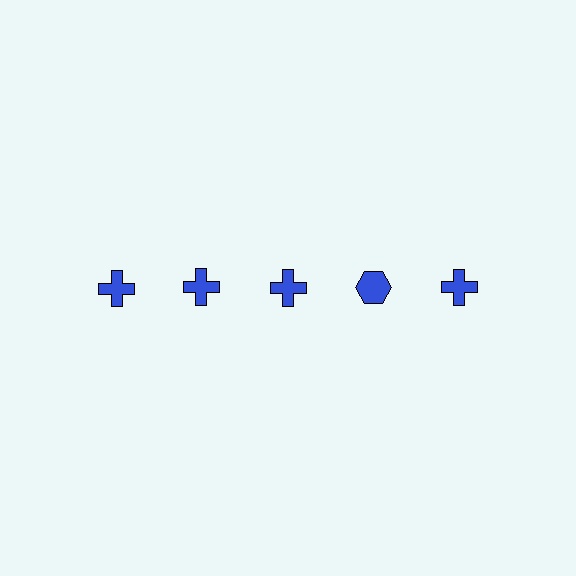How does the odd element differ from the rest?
It has a different shape: hexagon instead of cross.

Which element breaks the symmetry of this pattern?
The blue hexagon in the top row, second from right column breaks the symmetry. All other shapes are blue crosses.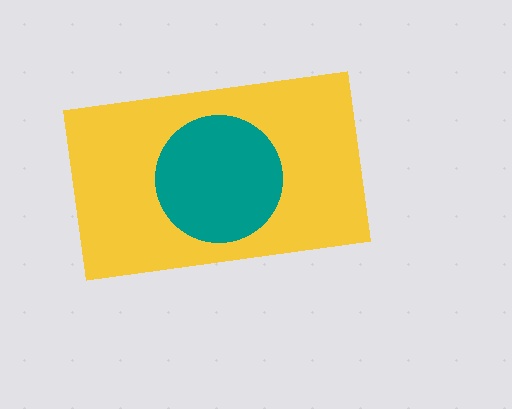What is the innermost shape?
The teal circle.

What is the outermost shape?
The yellow rectangle.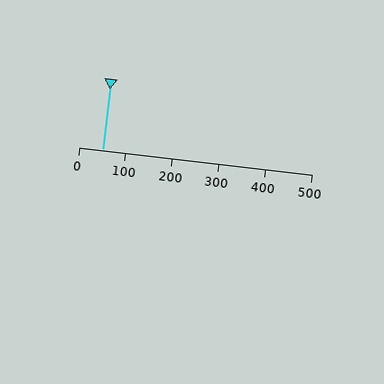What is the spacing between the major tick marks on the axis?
The major ticks are spaced 100 apart.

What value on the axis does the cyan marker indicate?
The marker indicates approximately 50.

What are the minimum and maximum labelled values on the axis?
The axis runs from 0 to 500.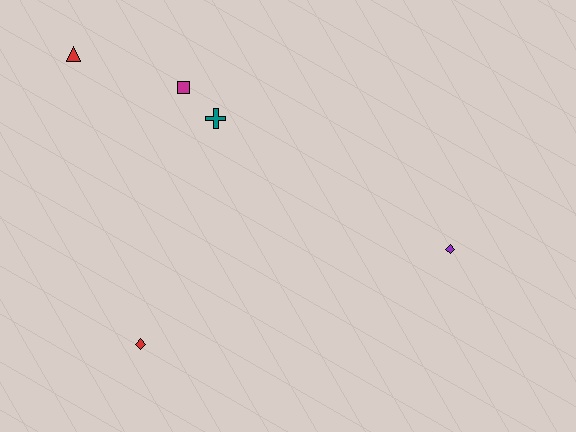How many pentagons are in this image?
There are no pentagons.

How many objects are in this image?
There are 5 objects.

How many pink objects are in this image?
There are no pink objects.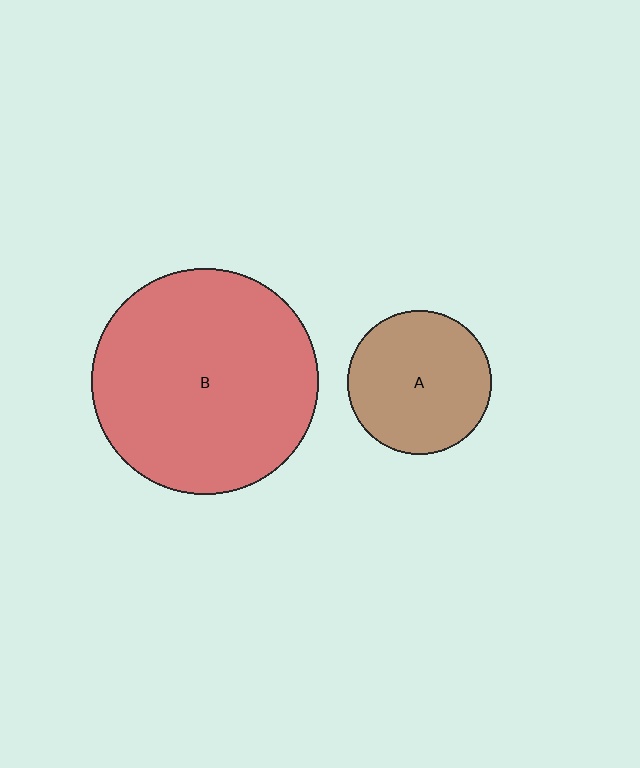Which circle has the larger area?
Circle B (red).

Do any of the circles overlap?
No, none of the circles overlap.